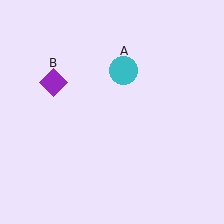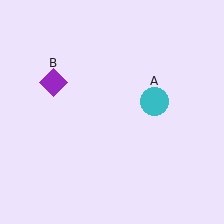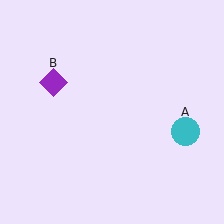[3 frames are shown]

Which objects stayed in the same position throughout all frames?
Purple diamond (object B) remained stationary.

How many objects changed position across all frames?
1 object changed position: cyan circle (object A).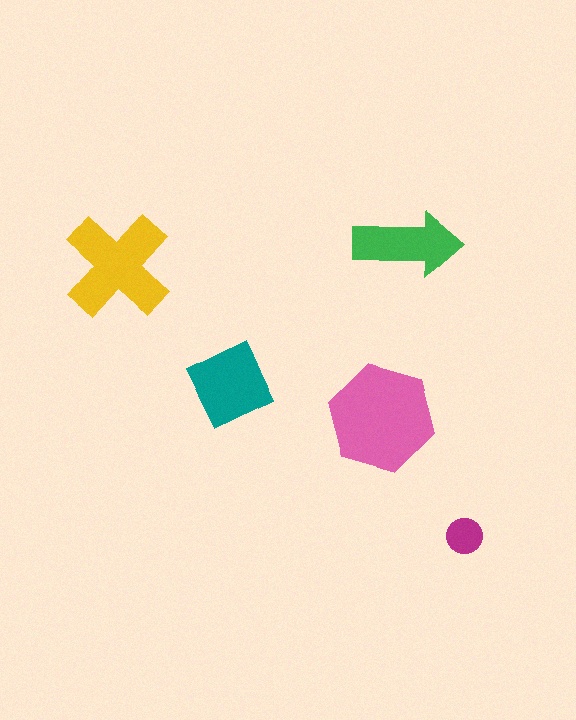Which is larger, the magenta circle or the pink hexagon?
The pink hexagon.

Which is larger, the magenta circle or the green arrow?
The green arrow.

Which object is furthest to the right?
The magenta circle is rightmost.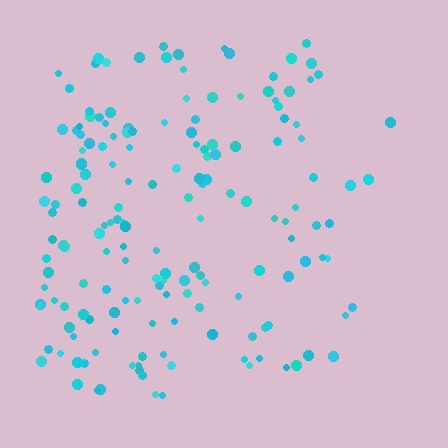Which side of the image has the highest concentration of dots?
The left.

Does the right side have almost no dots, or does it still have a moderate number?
Still a moderate number, just noticeably fewer than the left.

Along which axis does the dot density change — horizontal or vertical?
Horizontal.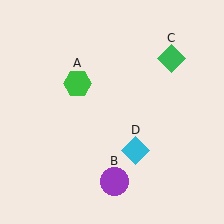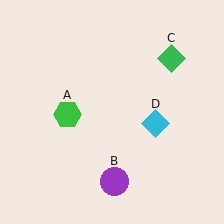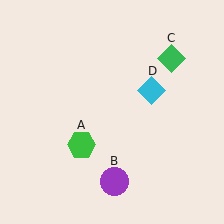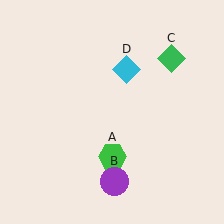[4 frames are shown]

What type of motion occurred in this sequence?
The green hexagon (object A), cyan diamond (object D) rotated counterclockwise around the center of the scene.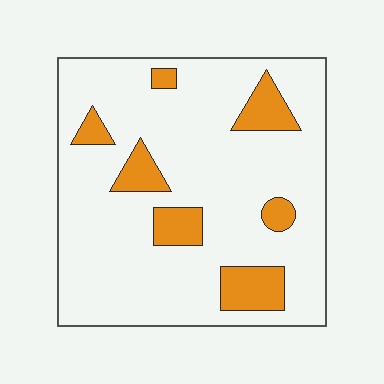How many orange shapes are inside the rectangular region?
7.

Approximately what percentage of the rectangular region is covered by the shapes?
Approximately 15%.